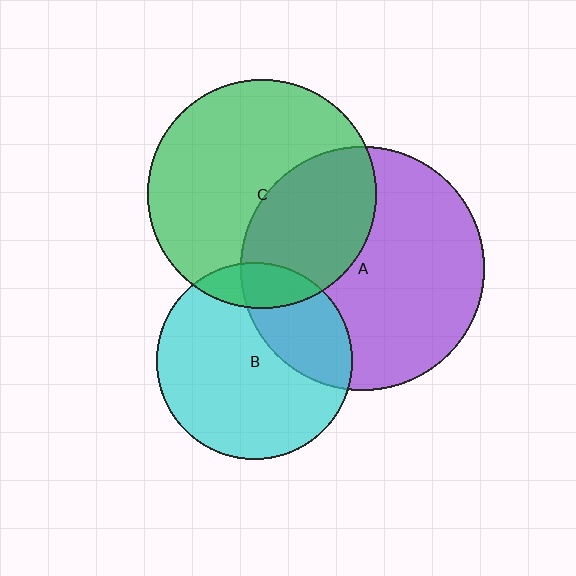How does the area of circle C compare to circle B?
Approximately 1.4 times.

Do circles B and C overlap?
Yes.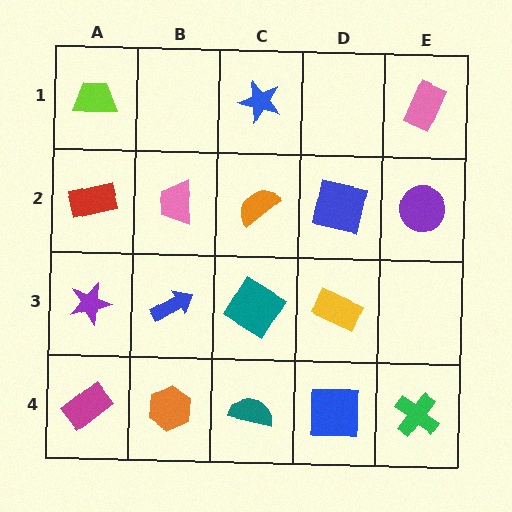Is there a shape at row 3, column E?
No, that cell is empty.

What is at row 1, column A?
A lime trapezoid.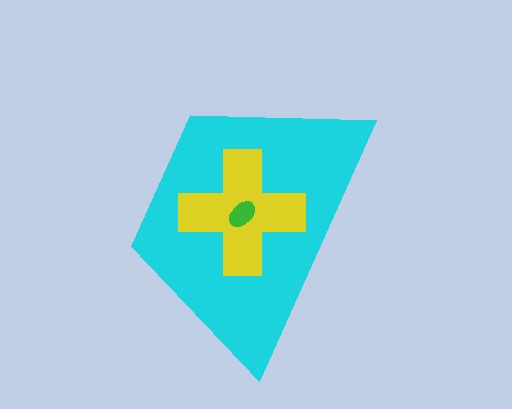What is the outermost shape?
The cyan trapezoid.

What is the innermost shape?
The green ellipse.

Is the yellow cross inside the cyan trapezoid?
Yes.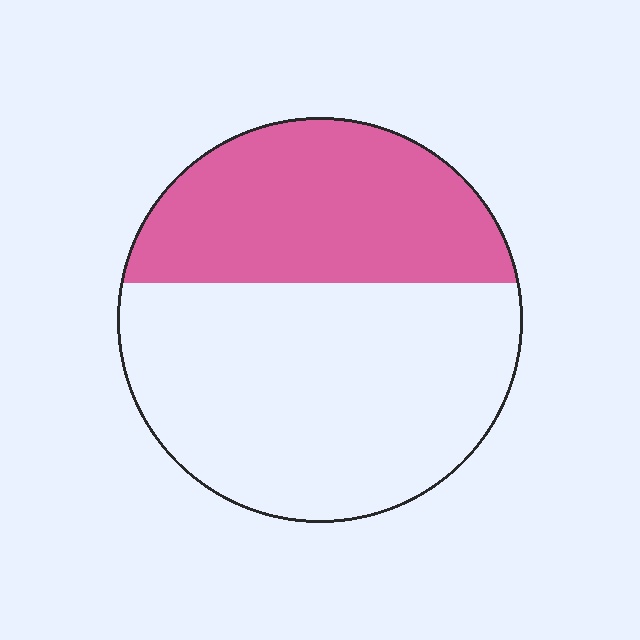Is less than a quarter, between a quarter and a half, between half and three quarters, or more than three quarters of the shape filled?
Between a quarter and a half.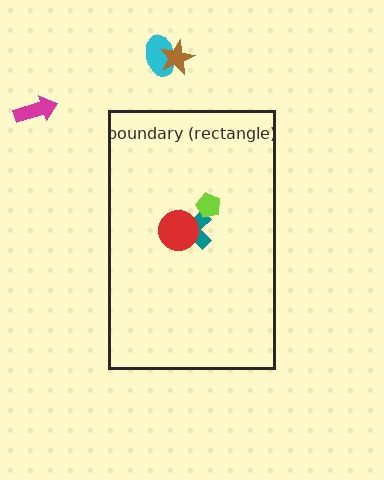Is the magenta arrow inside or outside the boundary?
Outside.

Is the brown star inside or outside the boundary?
Outside.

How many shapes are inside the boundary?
3 inside, 3 outside.